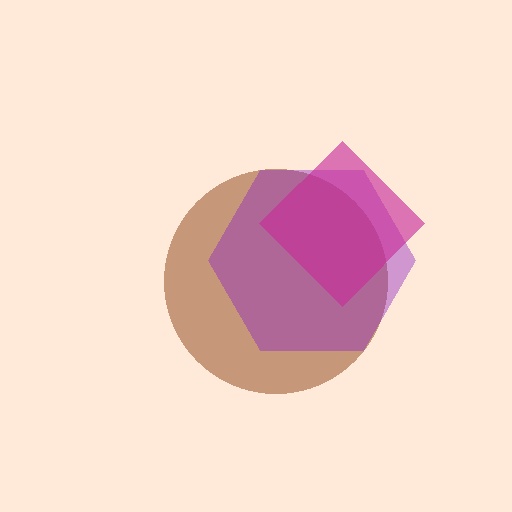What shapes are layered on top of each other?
The layered shapes are: a brown circle, a purple hexagon, a magenta diamond.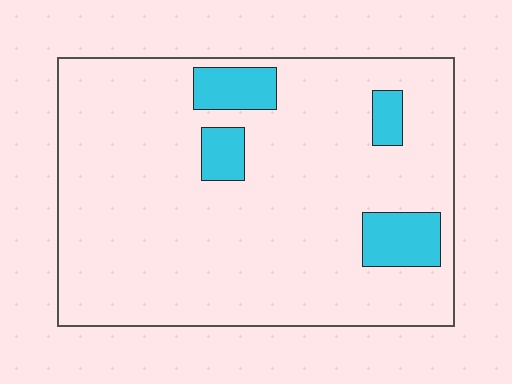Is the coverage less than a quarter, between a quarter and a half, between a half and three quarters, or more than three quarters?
Less than a quarter.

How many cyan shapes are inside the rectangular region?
4.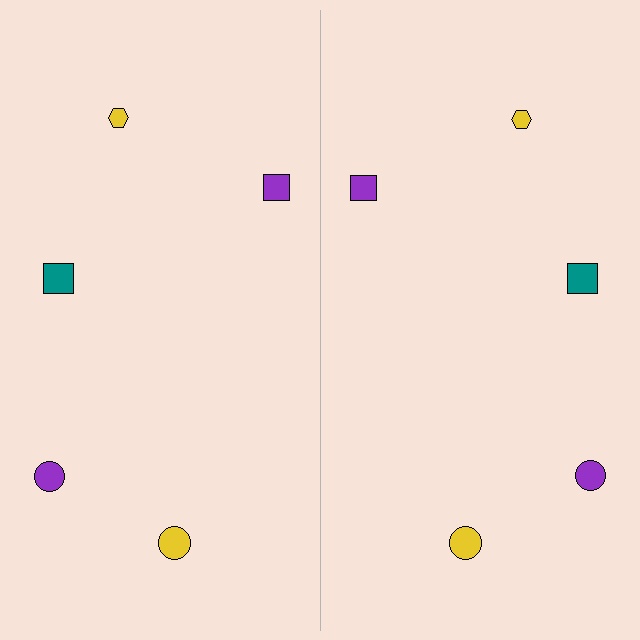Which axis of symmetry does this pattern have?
The pattern has a vertical axis of symmetry running through the center of the image.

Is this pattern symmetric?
Yes, this pattern has bilateral (reflection) symmetry.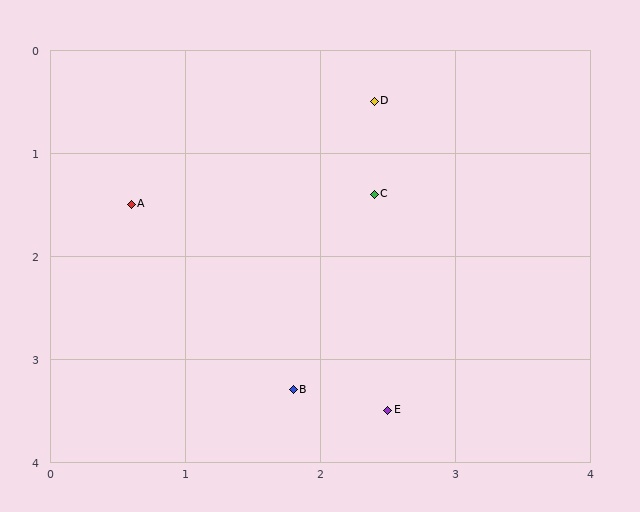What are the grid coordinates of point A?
Point A is at approximately (0.6, 1.5).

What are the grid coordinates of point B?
Point B is at approximately (1.8, 3.3).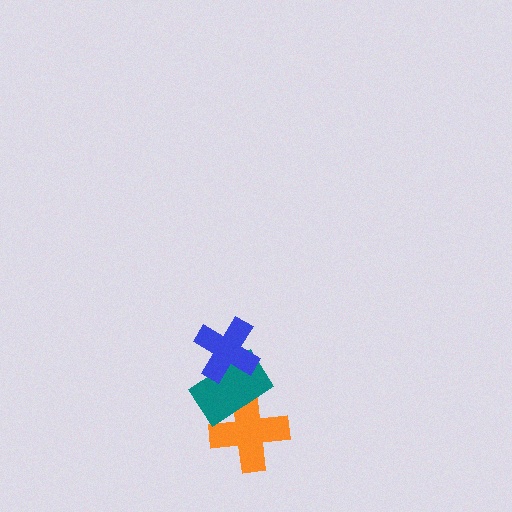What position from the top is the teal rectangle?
The teal rectangle is 2nd from the top.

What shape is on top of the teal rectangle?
The blue cross is on top of the teal rectangle.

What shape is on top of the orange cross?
The teal rectangle is on top of the orange cross.